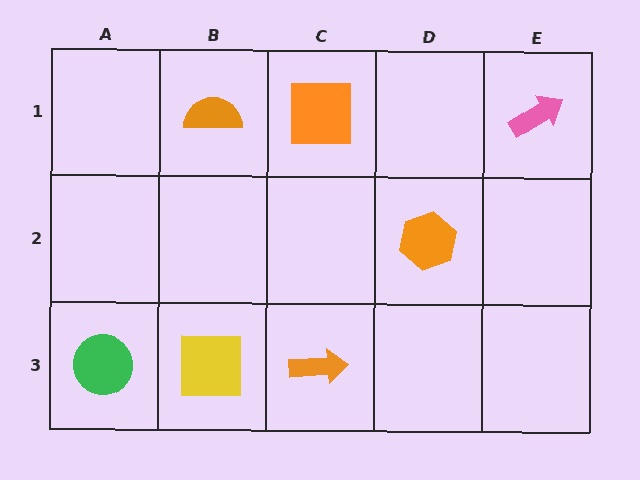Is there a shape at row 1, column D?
No, that cell is empty.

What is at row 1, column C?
An orange square.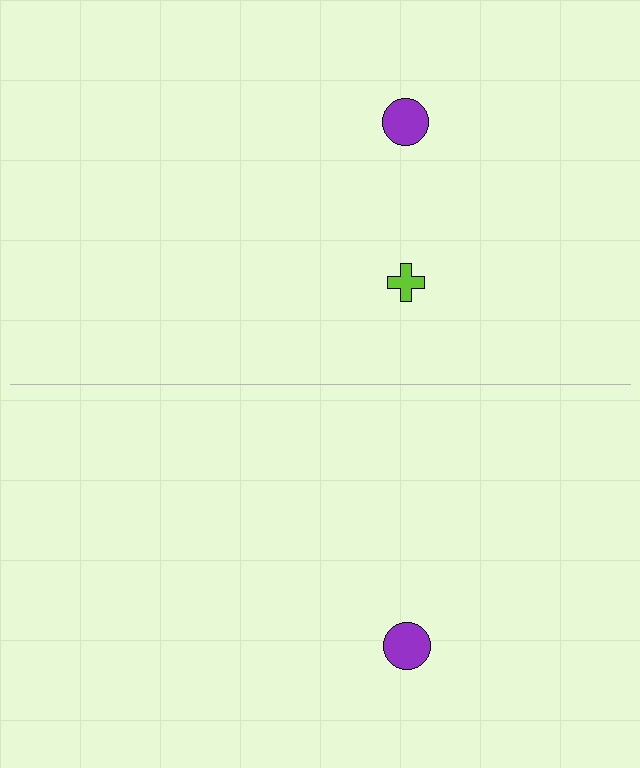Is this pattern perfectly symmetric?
No, the pattern is not perfectly symmetric. A lime cross is missing from the bottom side.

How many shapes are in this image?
There are 3 shapes in this image.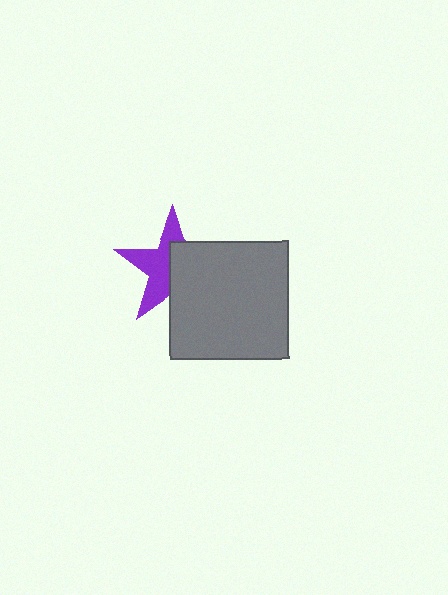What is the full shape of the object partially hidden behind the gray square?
The partially hidden object is a purple star.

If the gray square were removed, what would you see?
You would see the complete purple star.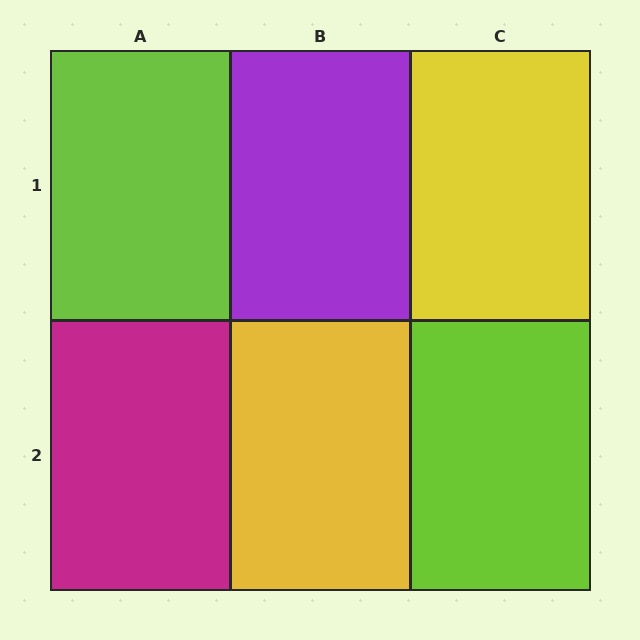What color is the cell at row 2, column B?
Yellow.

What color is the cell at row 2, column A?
Magenta.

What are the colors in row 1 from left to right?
Lime, purple, yellow.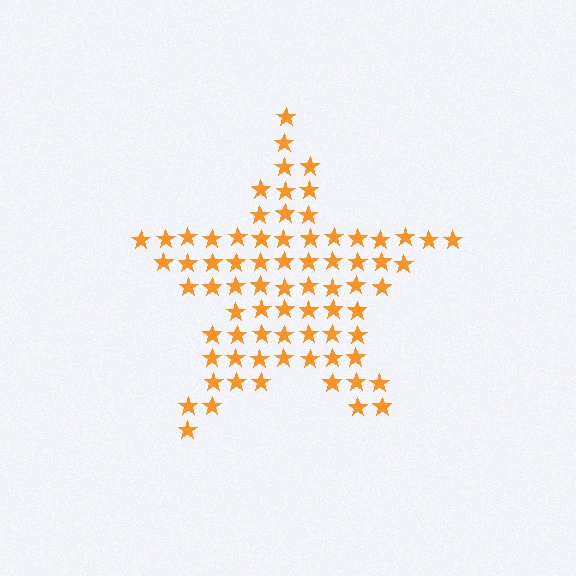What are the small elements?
The small elements are stars.